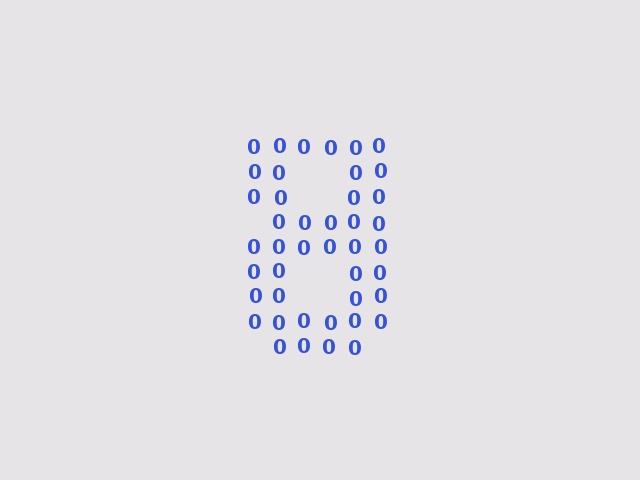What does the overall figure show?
The overall figure shows the digit 8.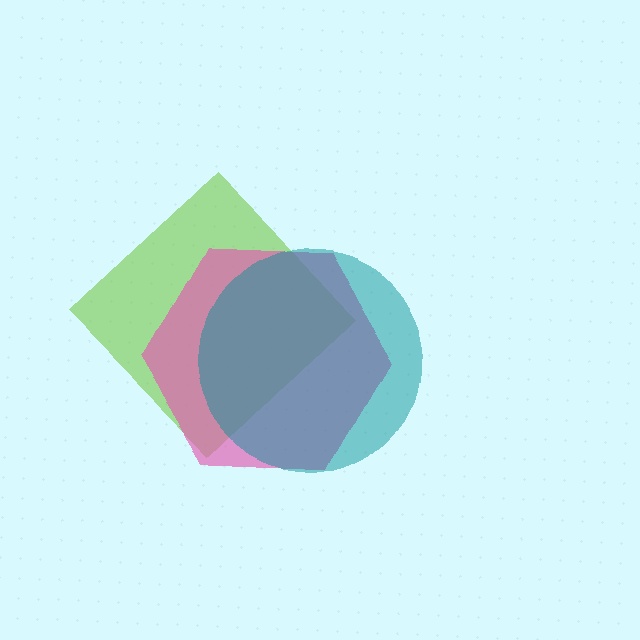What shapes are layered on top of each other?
The layered shapes are: a lime diamond, a pink hexagon, a teal circle.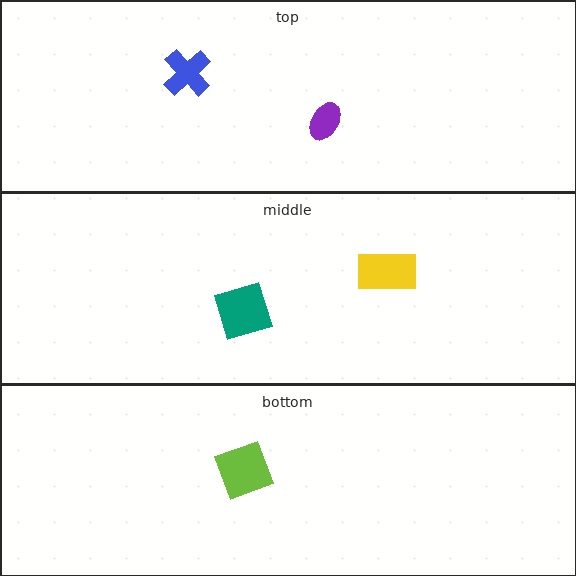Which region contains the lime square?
The bottom region.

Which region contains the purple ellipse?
The top region.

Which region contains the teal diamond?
The middle region.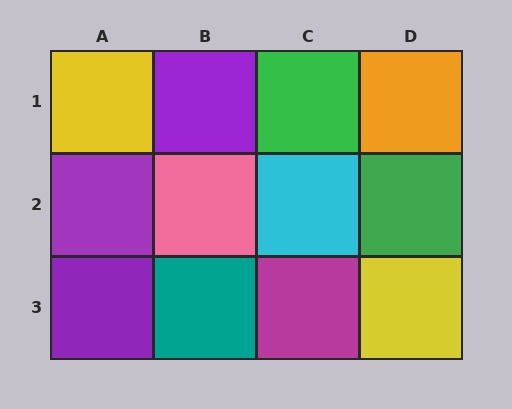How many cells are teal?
1 cell is teal.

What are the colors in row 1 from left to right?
Yellow, purple, green, orange.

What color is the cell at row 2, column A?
Purple.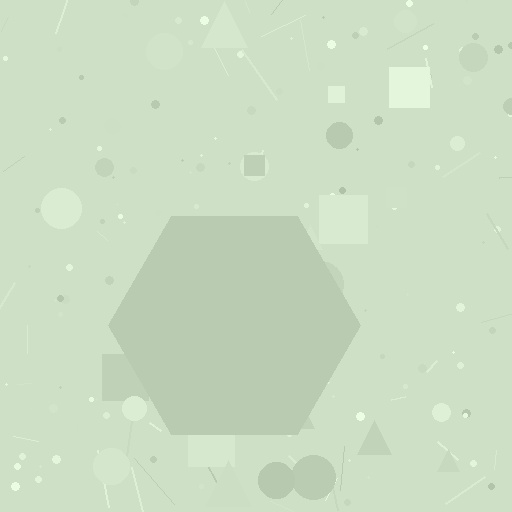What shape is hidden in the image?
A hexagon is hidden in the image.